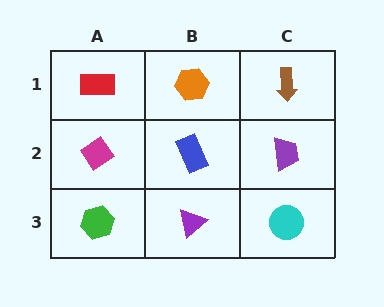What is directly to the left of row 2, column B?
A magenta diamond.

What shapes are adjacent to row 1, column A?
A magenta diamond (row 2, column A), an orange hexagon (row 1, column B).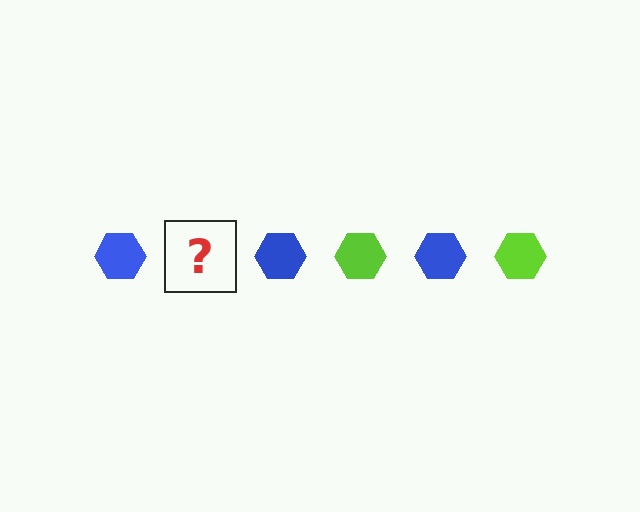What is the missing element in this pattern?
The missing element is a lime hexagon.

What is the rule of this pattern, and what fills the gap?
The rule is that the pattern cycles through blue, lime hexagons. The gap should be filled with a lime hexagon.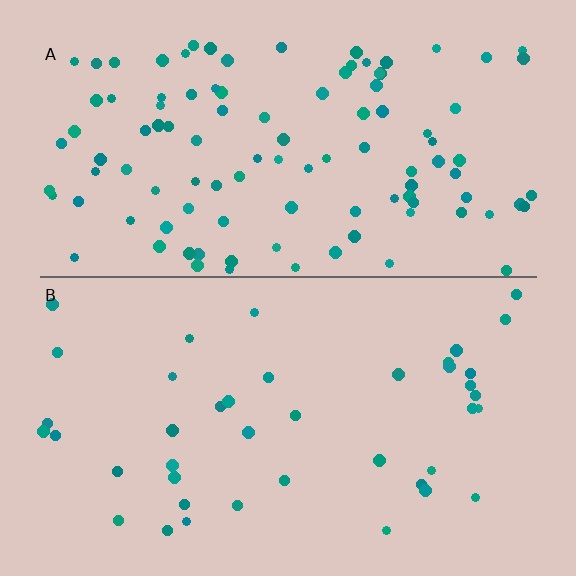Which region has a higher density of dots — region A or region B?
A (the top).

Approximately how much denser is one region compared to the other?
Approximately 2.5× — region A over region B.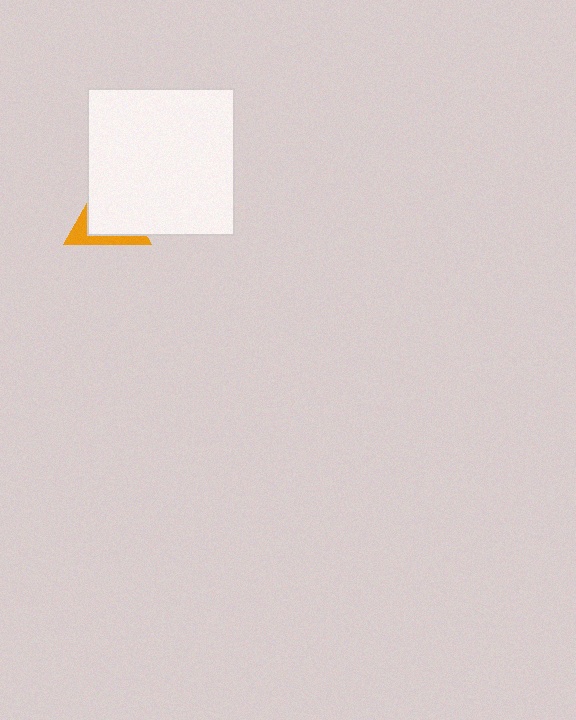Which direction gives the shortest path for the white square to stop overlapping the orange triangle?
Moving toward the upper-right gives the shortest separation.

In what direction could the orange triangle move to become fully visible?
The orange triangle could move toward the lower-left. That would shift it out from behind the white square entirely.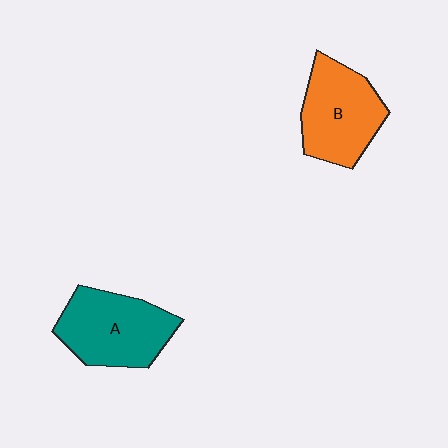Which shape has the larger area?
Shape A (teal).